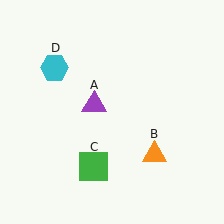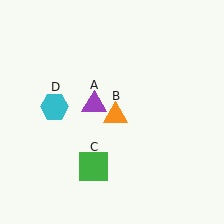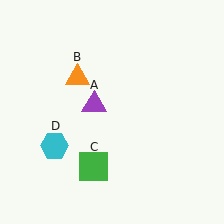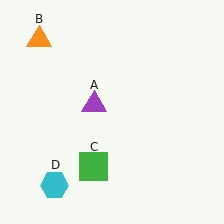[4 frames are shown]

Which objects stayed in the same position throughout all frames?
Purple triangle (object A) and green square (object C) remained stationary.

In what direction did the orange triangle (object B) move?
The orange triangle (object B) moved up and to the left.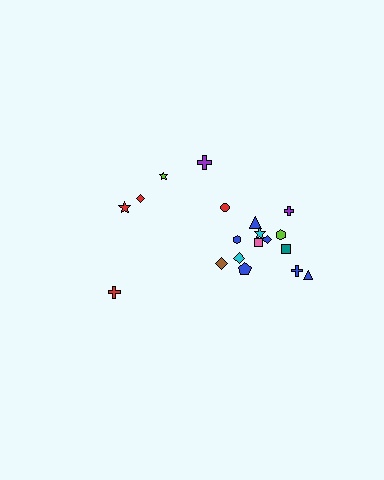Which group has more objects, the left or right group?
The right group.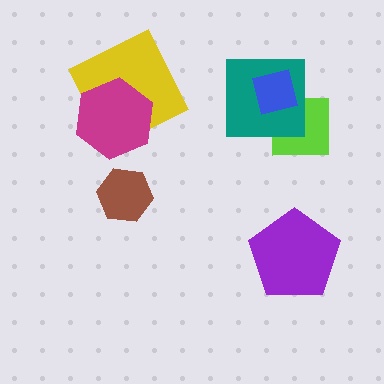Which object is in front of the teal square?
The blue square is in front of the teal square.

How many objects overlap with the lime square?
2 objects overlap with the lime square.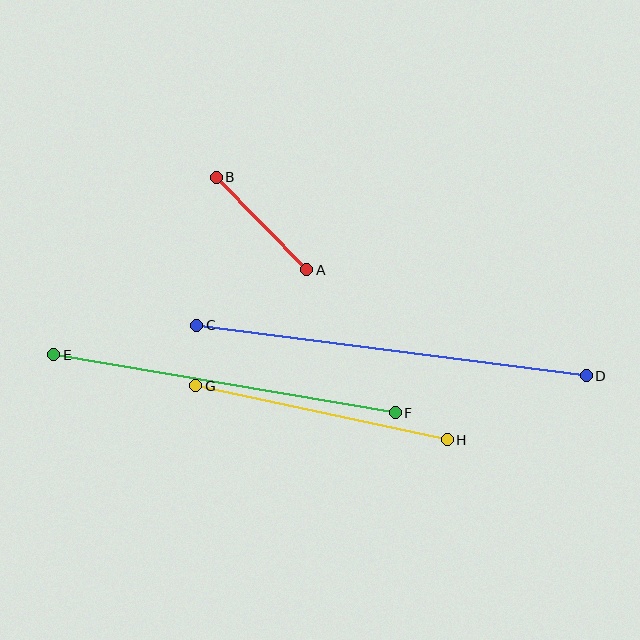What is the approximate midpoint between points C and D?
The midpoint is at approximately (392, 351) pixels.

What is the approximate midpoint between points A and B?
The midpoint is at approximately (261, 223) pixels.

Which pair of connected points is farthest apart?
Points C and D are farthest apart.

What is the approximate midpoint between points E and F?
The midpoint is at approximately (224, 384) pixels.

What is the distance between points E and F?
The distance is approximately 347 pixels.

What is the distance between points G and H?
The distance is approximately 257 pixels.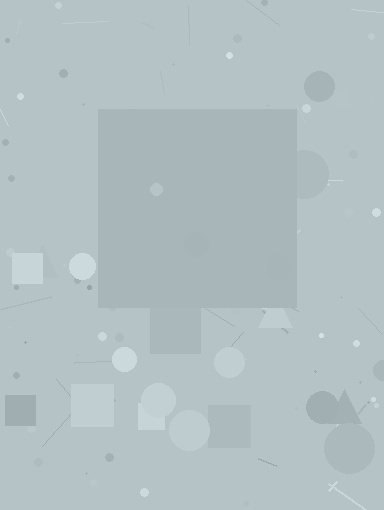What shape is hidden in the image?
A square is hidden in the image.